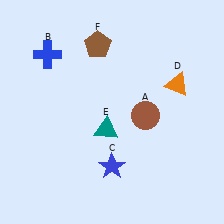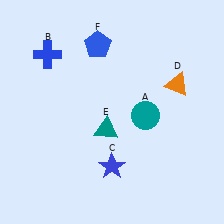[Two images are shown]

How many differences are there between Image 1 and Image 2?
There are 2 differences between the two images.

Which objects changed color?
A changed from brown to teal. F changed from brown to blue.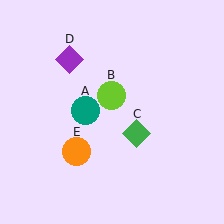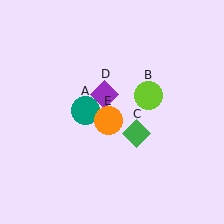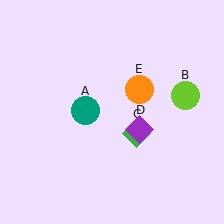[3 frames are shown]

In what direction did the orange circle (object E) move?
The orange circle (object E) moved up and to the right.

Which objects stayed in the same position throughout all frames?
Teal circle (object A) and green diamond (object C) remained stationary.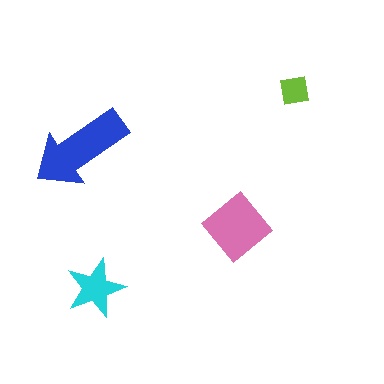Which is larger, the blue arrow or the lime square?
The blue arrow.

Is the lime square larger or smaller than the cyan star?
Smaller.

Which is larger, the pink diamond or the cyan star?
The pink diamond.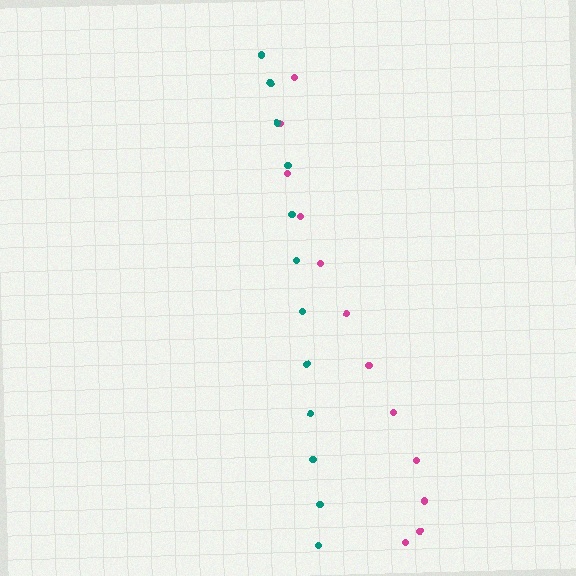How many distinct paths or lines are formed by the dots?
There are 2 distinct paths.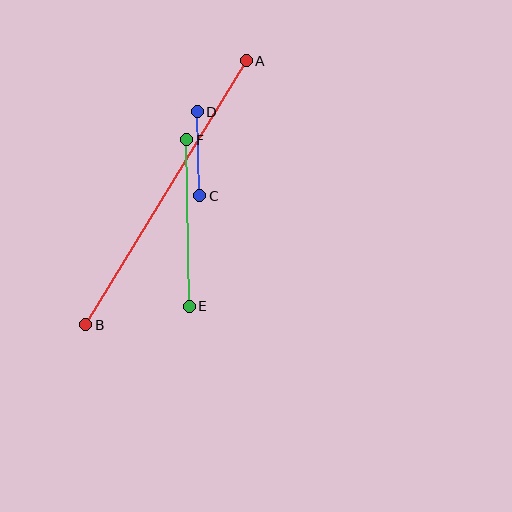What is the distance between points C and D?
The distance is approximately 84 pixels.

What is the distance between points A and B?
The distance is approximately 309 pixels.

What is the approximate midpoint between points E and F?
The midpoint is at approximately (188, 223) pixels.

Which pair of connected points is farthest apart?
Points A and B are farthest apart.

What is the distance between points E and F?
The distance is approximately 166 pixels.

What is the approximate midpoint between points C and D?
The midpoint is at approximately (198, 154) pixels.